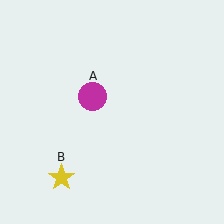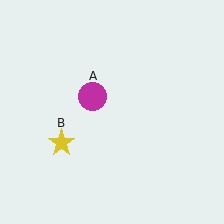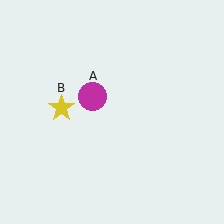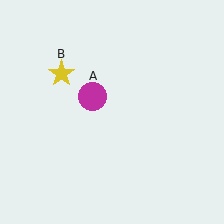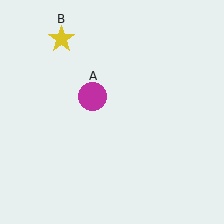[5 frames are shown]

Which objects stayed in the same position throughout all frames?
Magenta circle (object A) remained stationary.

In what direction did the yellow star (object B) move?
The yellow star (object B) moved up.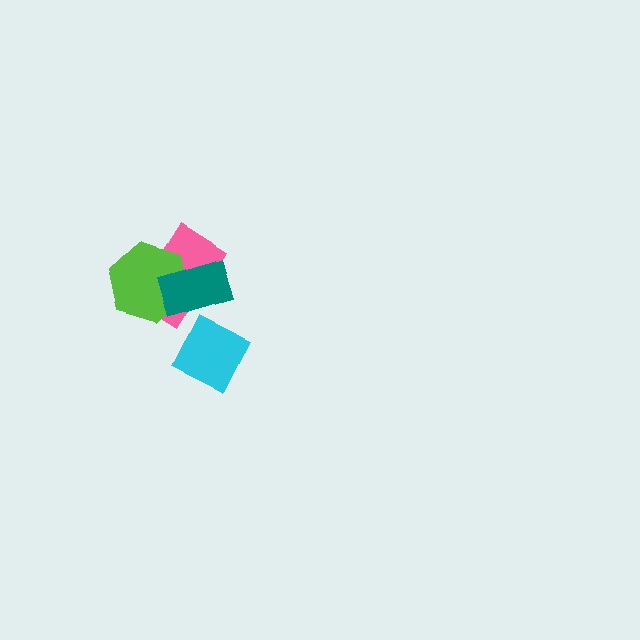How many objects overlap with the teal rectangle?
2 objects overlap with the teal rectangle.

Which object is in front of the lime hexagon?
The teal rectangle is in front of the lime hexagon.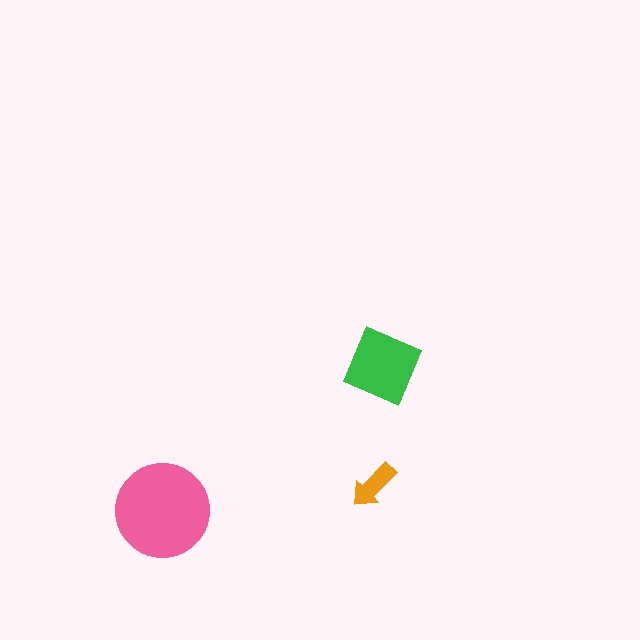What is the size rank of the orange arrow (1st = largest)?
3rd.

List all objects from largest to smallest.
The pink circle, the green square, the orange arrow.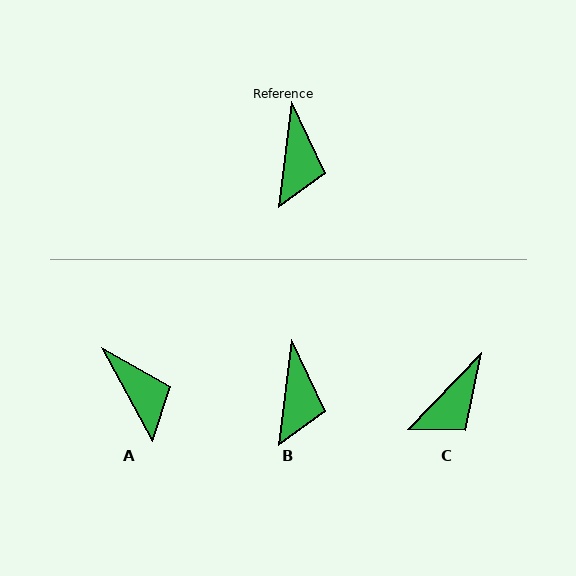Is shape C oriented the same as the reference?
No, it is off by about 37 degrees.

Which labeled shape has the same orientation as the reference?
B.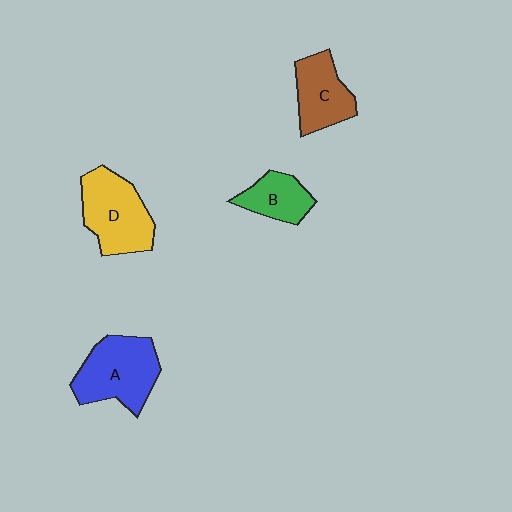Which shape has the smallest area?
Shape B (green).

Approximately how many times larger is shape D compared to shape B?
Approximately 1.7 times.